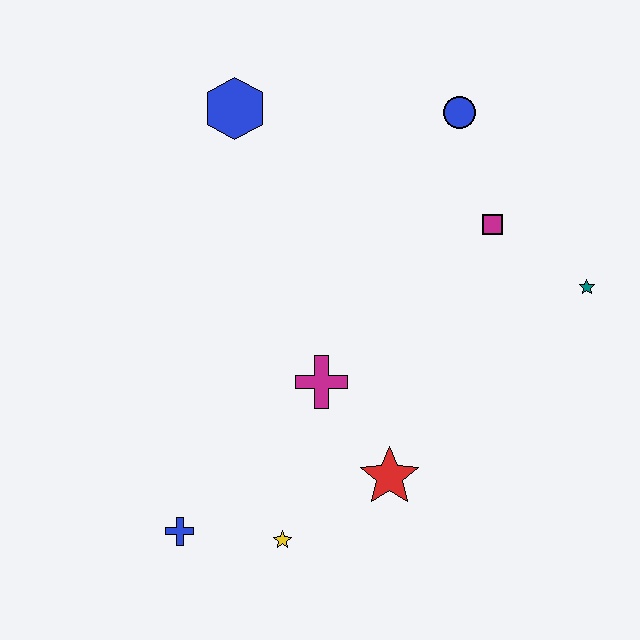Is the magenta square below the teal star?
No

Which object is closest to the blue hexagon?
The blue circle is closest to the blue hexagon.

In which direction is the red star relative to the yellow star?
The red star is to the right of the yellow star.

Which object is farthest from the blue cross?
The blue circle is farthest from the blue cross.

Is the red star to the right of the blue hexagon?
Yes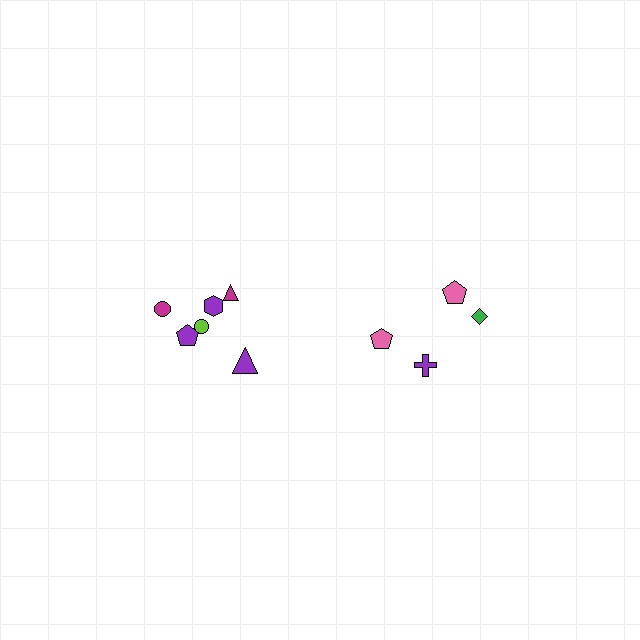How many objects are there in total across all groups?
There are 10 objects.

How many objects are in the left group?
There are 6 objects.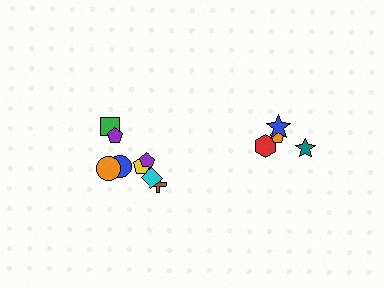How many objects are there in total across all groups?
There are 12 objects.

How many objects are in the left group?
There are 8 objects.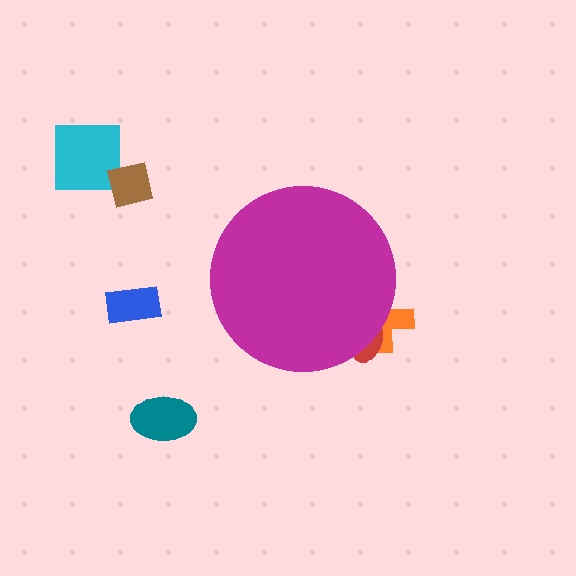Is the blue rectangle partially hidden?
No, the blue rectangle is fully visible.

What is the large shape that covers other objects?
A magenta circle.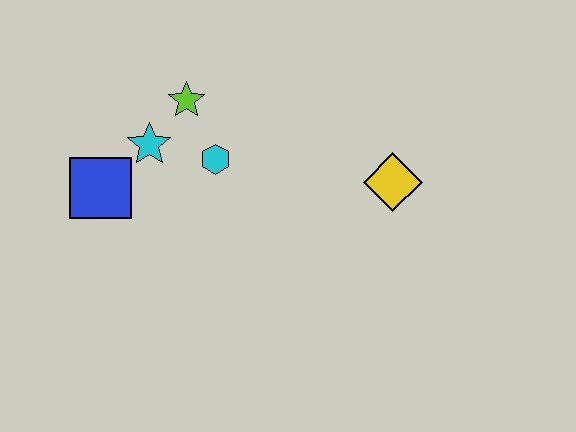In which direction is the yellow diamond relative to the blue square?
The yellow diamond is to the right of the blue square.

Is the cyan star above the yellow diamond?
Yes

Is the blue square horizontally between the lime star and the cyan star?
No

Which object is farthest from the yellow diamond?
The blue square is farthest from the yellow diamond.